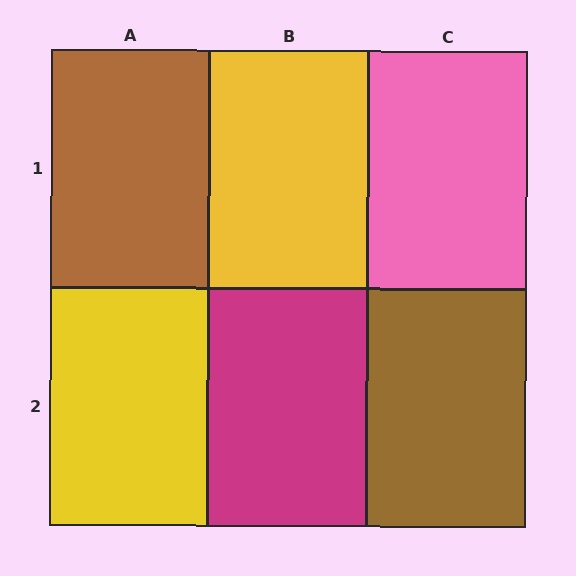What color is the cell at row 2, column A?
Yellow.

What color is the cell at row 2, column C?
Brown.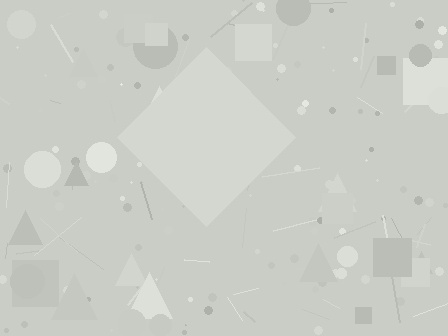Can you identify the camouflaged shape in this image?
The camouflaged shape is a diamond.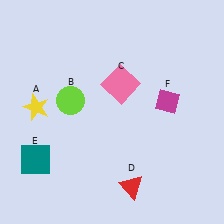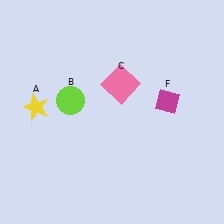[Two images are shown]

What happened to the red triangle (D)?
The red triangle (D) was removed in Image 2. It was in the bottom-right area of Image 1.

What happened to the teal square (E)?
The teal square (E) was removed in Image 2. It was in the bottom-left area of Image 1.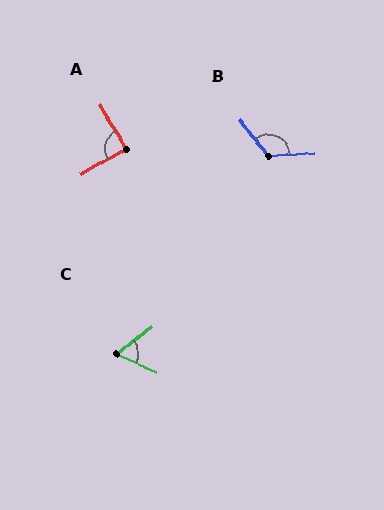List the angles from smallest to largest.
C (62°), A (89°), B (126°).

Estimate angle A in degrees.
Approximately 89 degrees.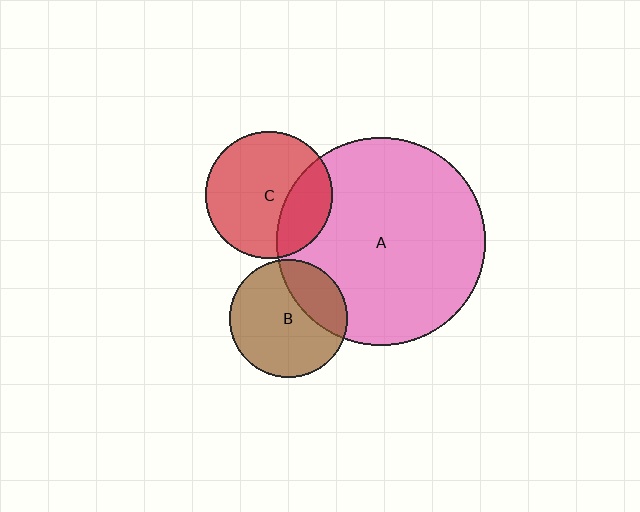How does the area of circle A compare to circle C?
Approximately 2.7 times.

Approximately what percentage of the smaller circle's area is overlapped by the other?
Approximately 30%.